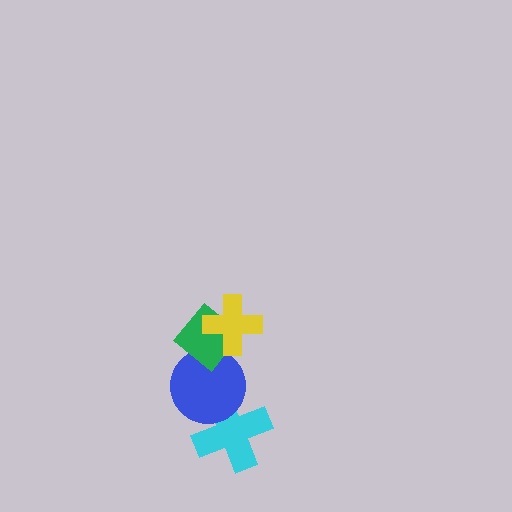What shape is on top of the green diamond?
The yellow cross is on top of the green diamond.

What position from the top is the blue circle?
The blue circle is 3rd from the top.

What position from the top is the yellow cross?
The yellow cross is 1st from the top.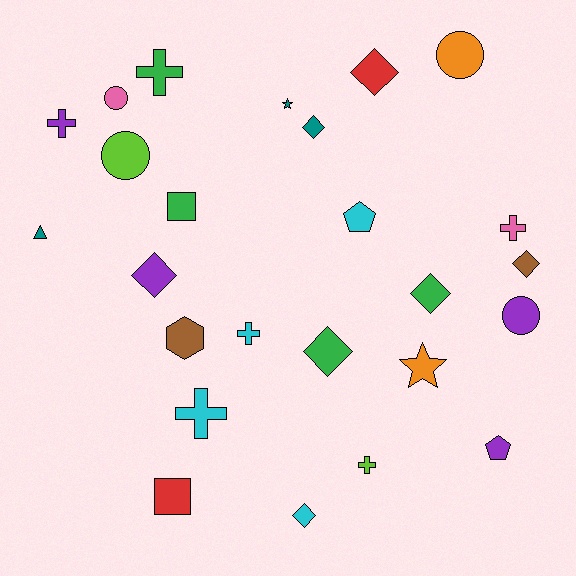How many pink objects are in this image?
There are 2 pink objects.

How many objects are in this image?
There are 25 objects.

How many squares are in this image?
There are 2 squares.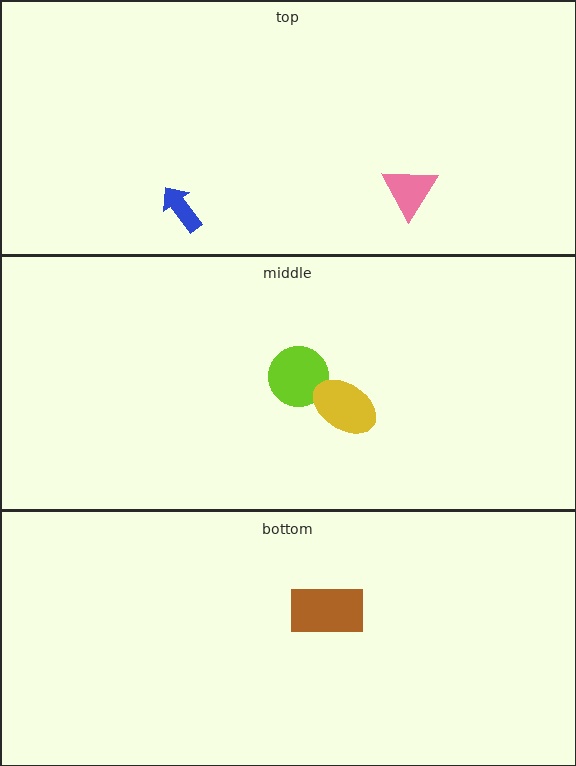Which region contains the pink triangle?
The top region.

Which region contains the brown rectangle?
The bottom region.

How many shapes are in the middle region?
2.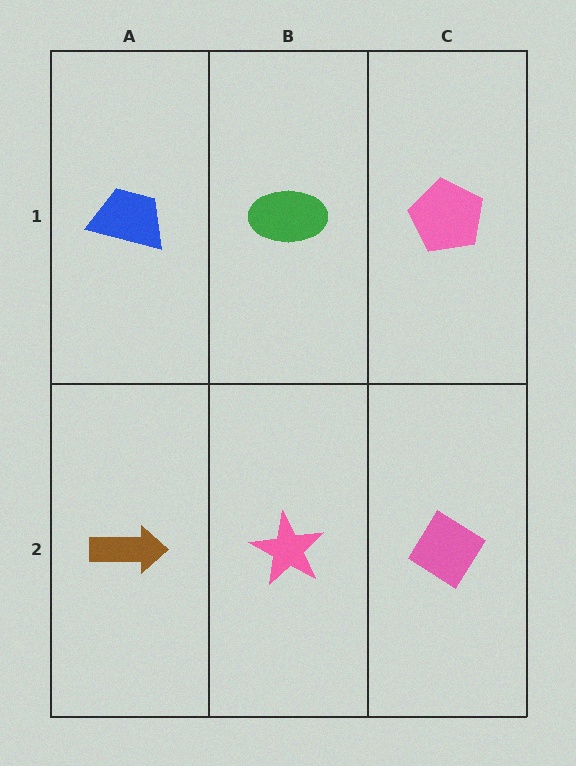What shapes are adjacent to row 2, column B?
A green ellipse (row 1, column B), a brown arrow (row 2, column A), a pink diamond (row 2, column C).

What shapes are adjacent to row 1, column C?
A pink diamond (row 2, column C), a green ellipse (row 1, column B).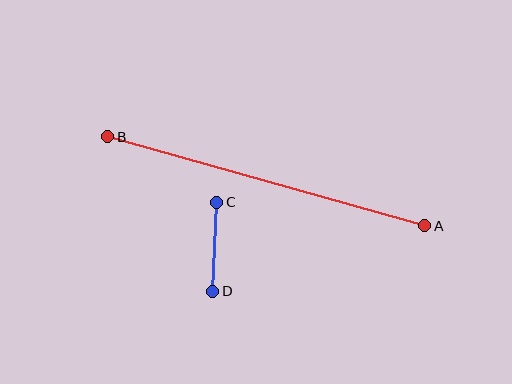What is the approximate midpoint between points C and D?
The midpoint is at approximately (215, 247) pixels.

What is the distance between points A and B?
The distance is approximately 329 pixels.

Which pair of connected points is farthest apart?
Points A and B are farthest apart.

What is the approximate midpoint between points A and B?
The midpoint is at approximately (266, 181) pixels.